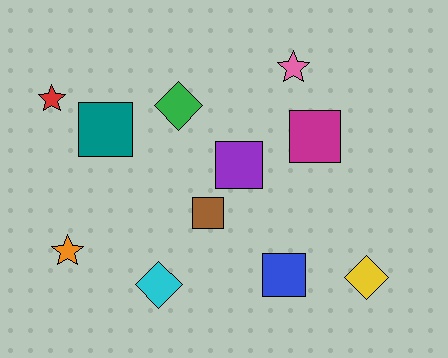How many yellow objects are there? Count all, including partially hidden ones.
There is 1 yellow object.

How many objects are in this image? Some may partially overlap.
There are 11 objects.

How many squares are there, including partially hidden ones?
There are 5 squares.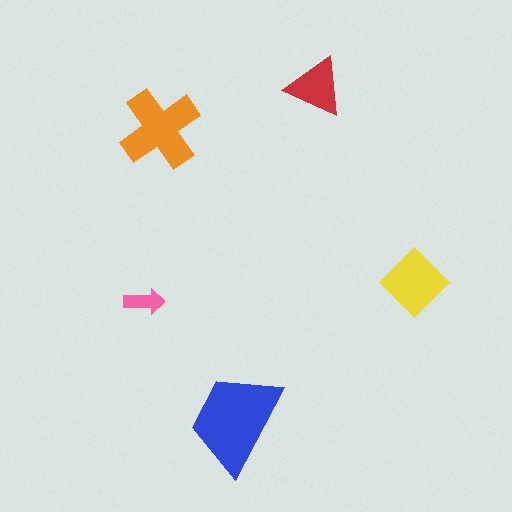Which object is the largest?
The blue trapezoid.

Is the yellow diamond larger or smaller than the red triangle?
Larger.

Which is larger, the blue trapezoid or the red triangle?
The blue trapezoid.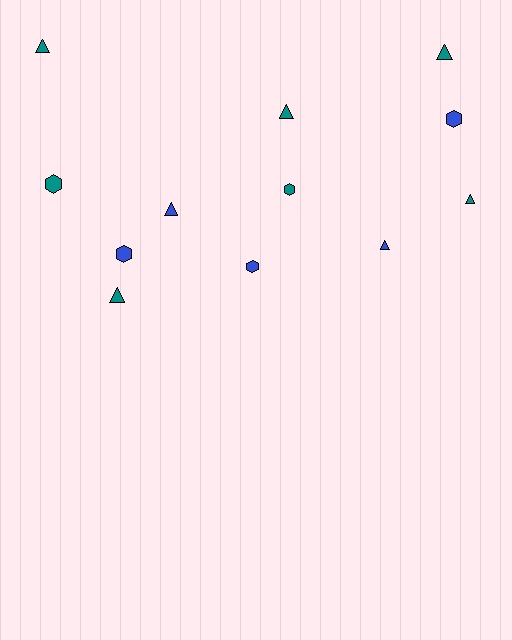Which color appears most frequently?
Teal, with 7 objects.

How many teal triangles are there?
There are 5 teal triangles.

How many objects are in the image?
There are 12 objects.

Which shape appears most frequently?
Triangle, with 7 objects.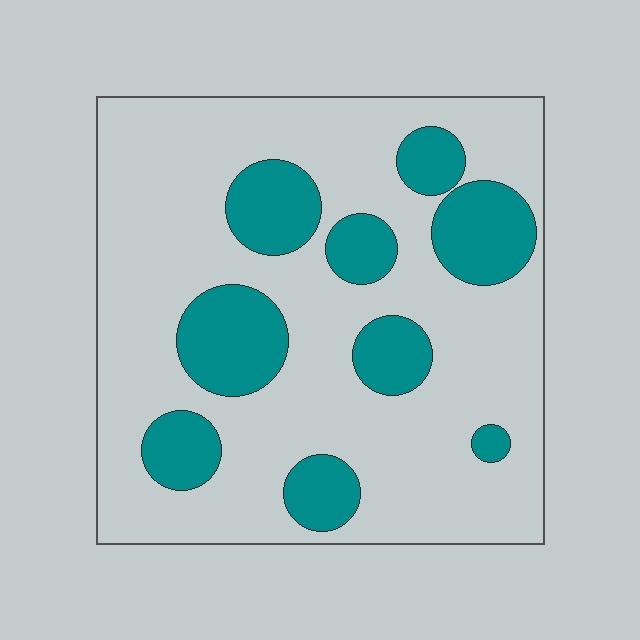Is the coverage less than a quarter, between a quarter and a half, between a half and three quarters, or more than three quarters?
Between a quarter and a half.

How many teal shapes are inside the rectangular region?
9.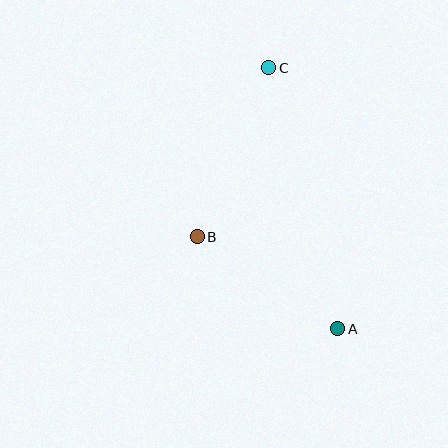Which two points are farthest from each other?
Points A and C are farthest from each other.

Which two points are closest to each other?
Points A and B are closest to each other.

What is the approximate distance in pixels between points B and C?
The distance between B and C is approximately 184 pixels.